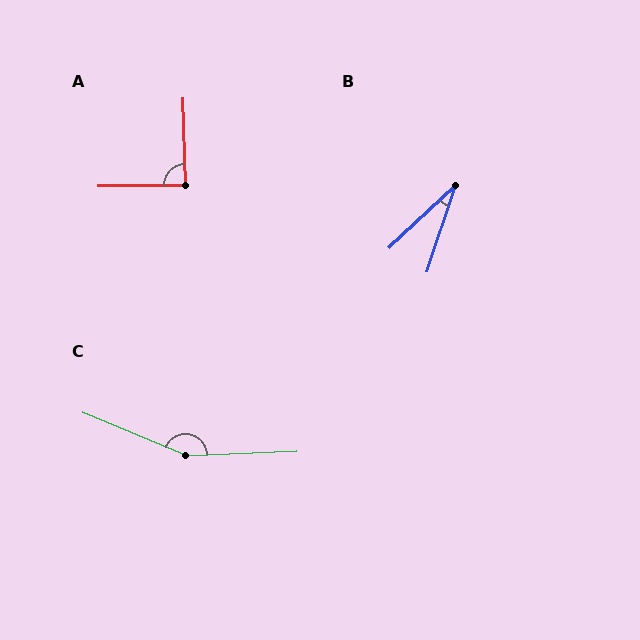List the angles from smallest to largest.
B (28°), A (89°), C (155°).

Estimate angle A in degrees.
Approximately 89 degrees.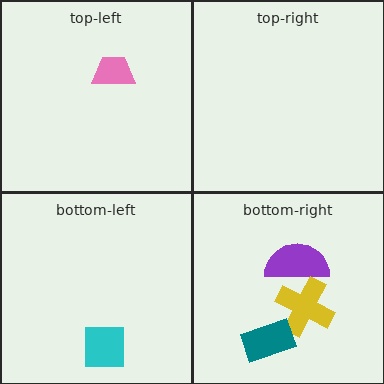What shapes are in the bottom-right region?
The purple semicircle, the yellow cross, the teal rectangle.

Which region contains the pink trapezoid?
The top-left region.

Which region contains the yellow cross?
The bottom-right region.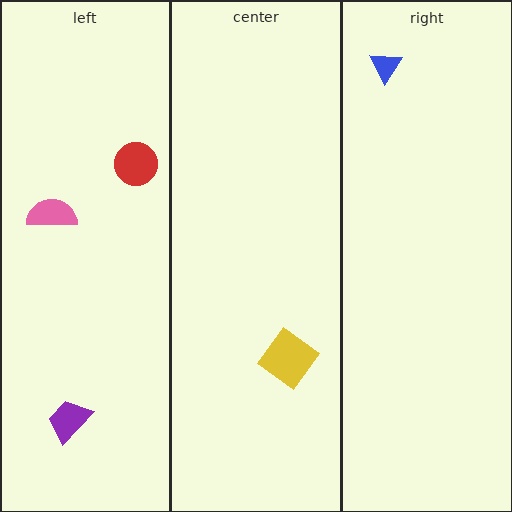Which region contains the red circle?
The left region.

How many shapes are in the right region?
1.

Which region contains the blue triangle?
The right region.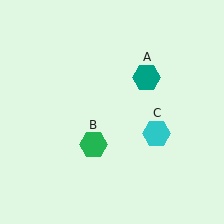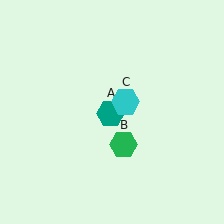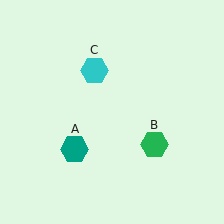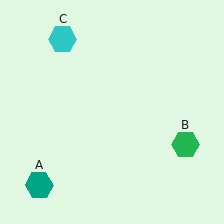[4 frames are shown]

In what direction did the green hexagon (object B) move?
The green hexagon (object B) moved right.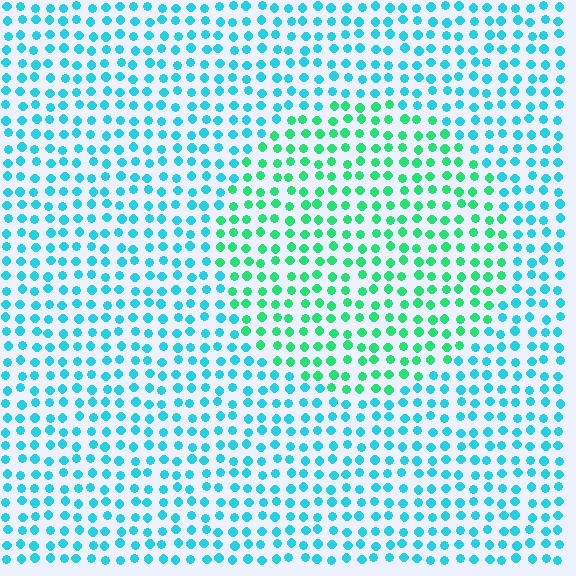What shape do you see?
I see a circle.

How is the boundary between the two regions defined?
The boundary is defined purely by a slight shift in hue (about 41 degrees). Spacing, size, and orientation are identical on both sides.